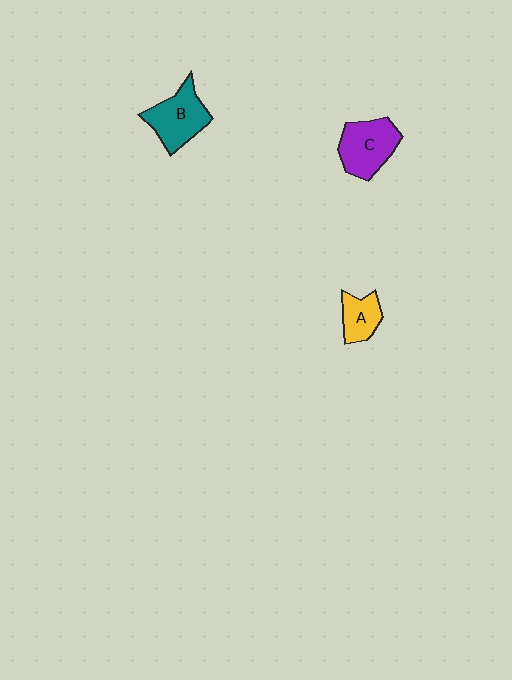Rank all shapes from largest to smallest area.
From largest to smallest: B (teal), C (purple), A (yellow).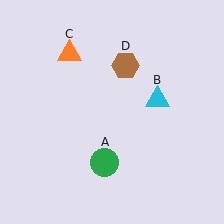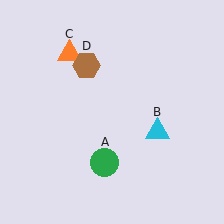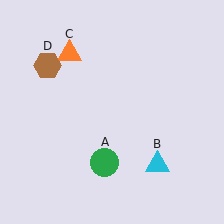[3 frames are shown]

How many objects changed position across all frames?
2 objects changed position: cyan triangle (object B), brown hexagon (object D).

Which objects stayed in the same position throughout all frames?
Green circle (object A) and orange triangle (object C) remained stationary.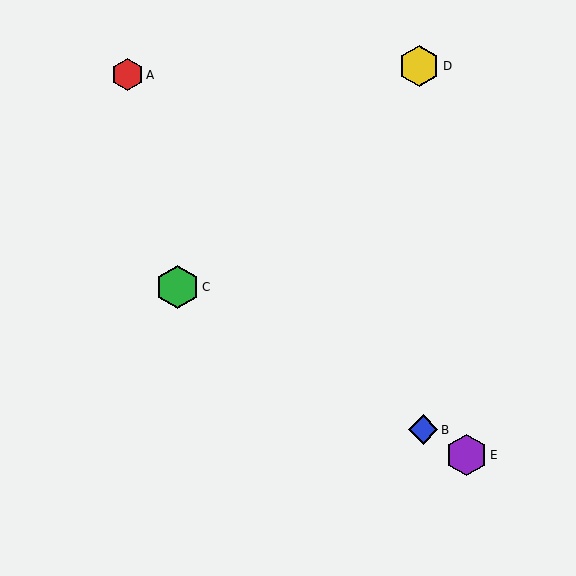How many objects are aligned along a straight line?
3 objects (B, C, E) are aligned along a straight line.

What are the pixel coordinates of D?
Object D is at (419, 66).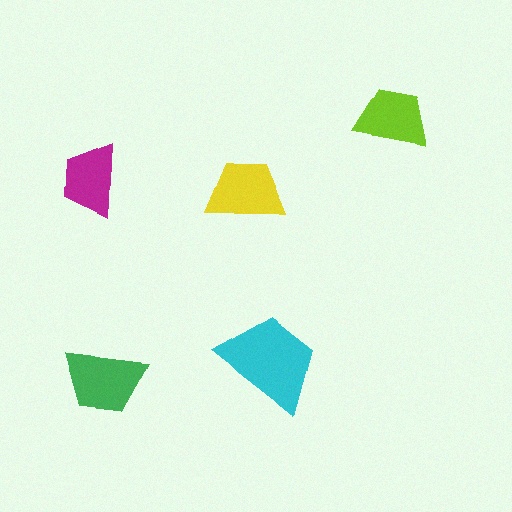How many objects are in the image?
There are 5 objects in the image.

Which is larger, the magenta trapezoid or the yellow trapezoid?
The yellow one.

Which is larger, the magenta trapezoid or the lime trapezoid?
The lime one.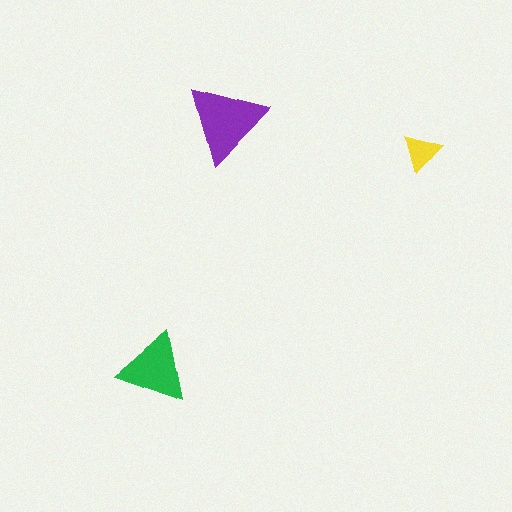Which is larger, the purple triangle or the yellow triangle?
The purple one.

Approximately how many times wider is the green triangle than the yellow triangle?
About 2 times wider.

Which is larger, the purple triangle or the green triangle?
The purple one.